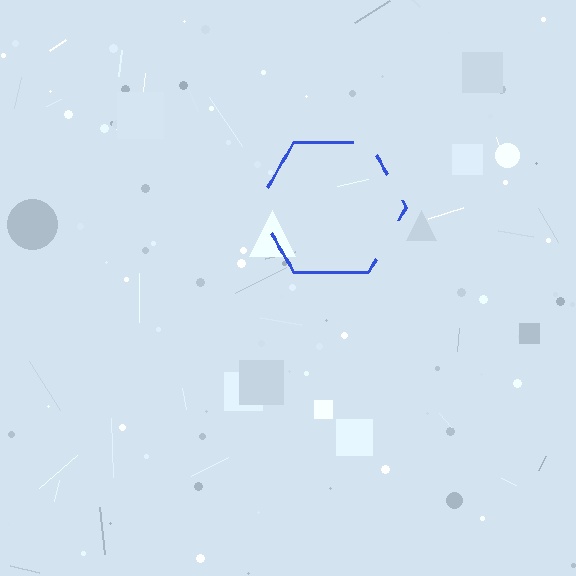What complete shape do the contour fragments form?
The contour fragments form a hexagon.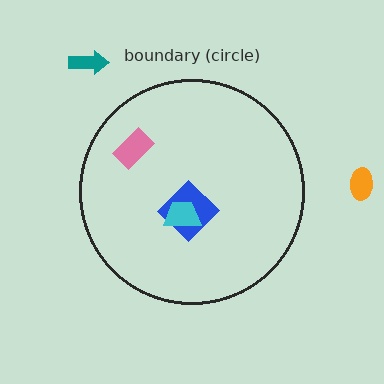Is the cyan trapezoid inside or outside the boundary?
Inside.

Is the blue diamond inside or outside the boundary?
Inside.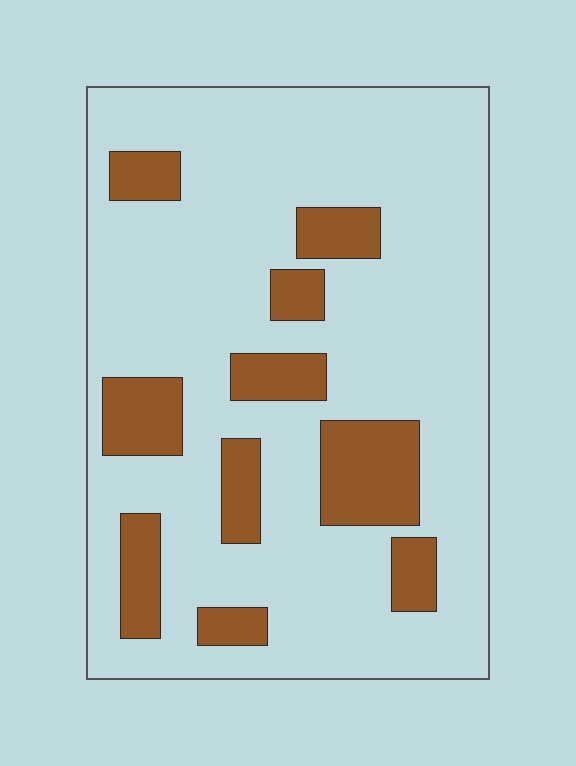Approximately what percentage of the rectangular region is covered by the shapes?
Approximately 20%.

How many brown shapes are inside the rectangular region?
10.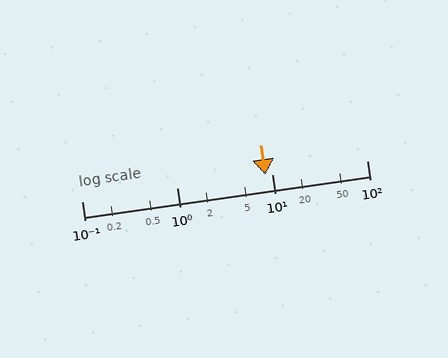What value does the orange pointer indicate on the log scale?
The pointer indicates approximately 8.5.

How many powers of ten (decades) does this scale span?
The scale spans 3 decades, from 0.1 to 100.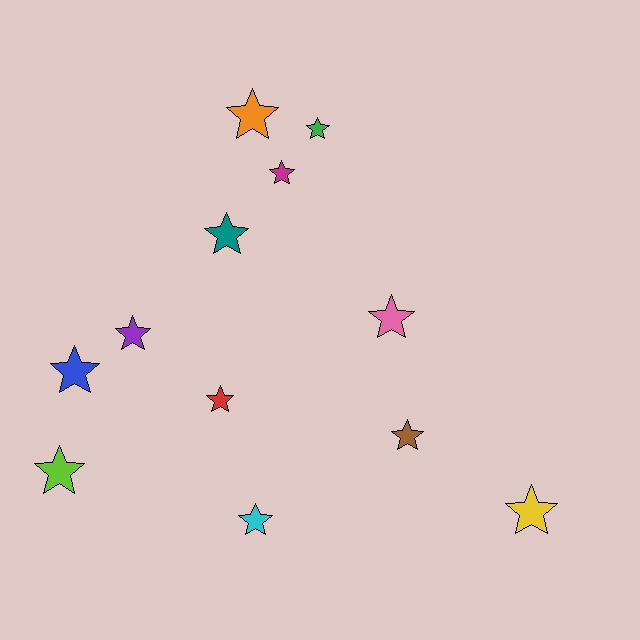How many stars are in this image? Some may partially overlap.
There are 12 stars.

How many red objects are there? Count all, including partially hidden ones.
There is 1 red object.